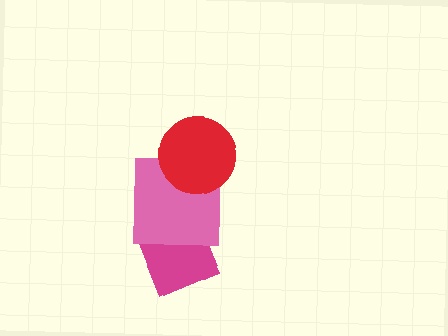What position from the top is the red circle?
The red circle is 1st from the top.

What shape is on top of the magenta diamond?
The pink square is on top of the magenta diamond.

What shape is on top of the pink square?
The red circle is on top of the pink square.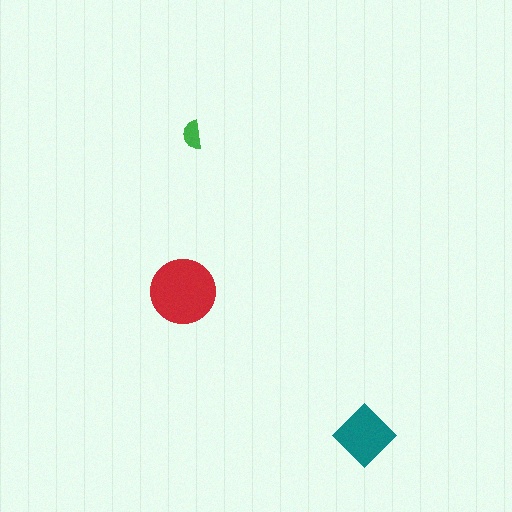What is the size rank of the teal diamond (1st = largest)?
2nd.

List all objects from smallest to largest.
The green semicircle, the teal diamond, the red circle.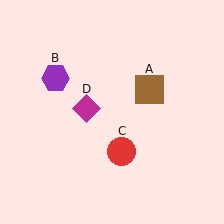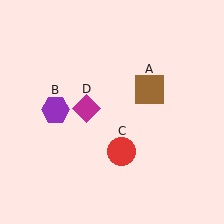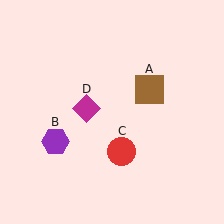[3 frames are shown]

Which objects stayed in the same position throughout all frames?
Brown square (object A) and red circle (object C) and magenta diamond (object D) remained stationary.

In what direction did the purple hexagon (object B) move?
The purple hexagon (object B) moved down.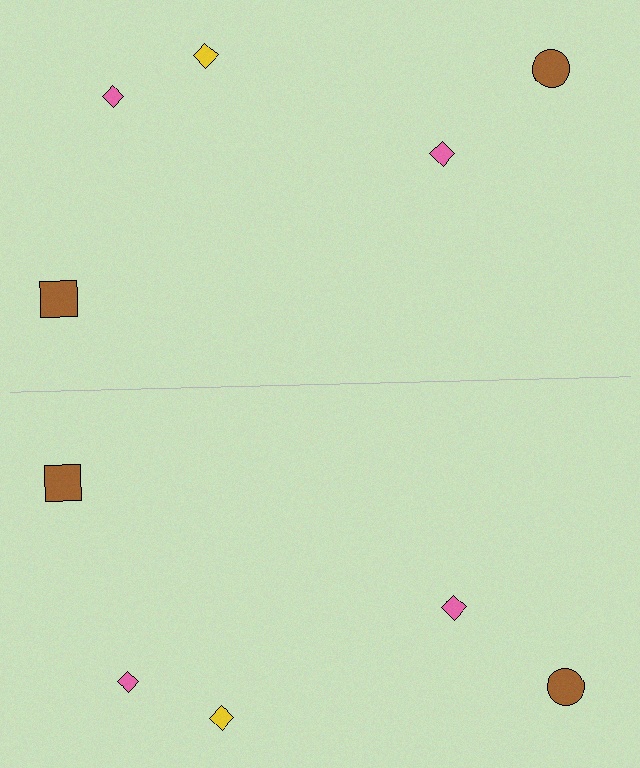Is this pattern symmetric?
Yes, this pattern has bilateral (reflection) symmetry.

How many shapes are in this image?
There are 10 shapes in this image.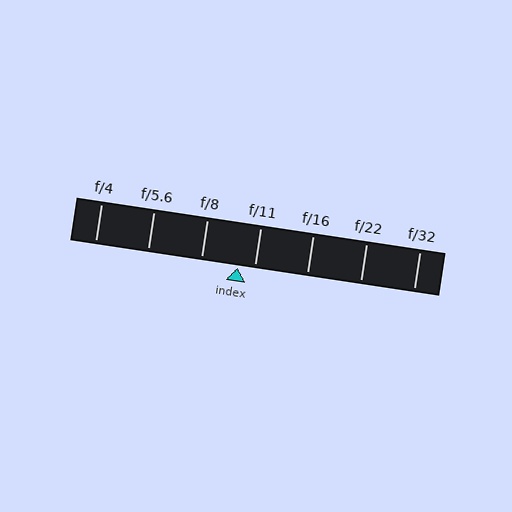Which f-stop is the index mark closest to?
The index mark is closest to f/11.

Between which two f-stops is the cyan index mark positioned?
The index mark is between f/8 and f/11.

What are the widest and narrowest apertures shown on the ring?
The widest aperture shown is f/4 and the narrowest is f/32.